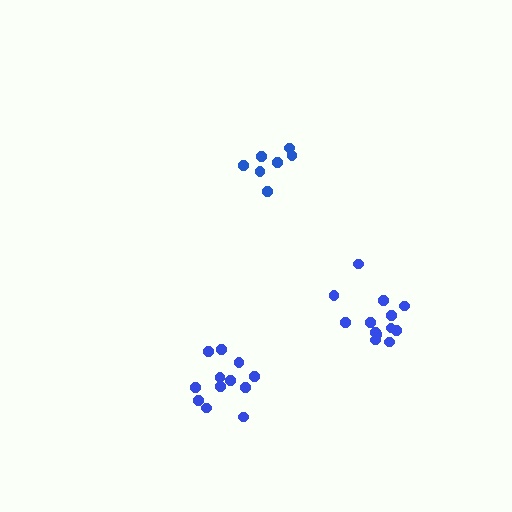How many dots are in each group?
Group 1: 7 dots, Group 2: 13 dots, Group 3: 12 dots (32 total).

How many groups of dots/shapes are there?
There are 3 groups.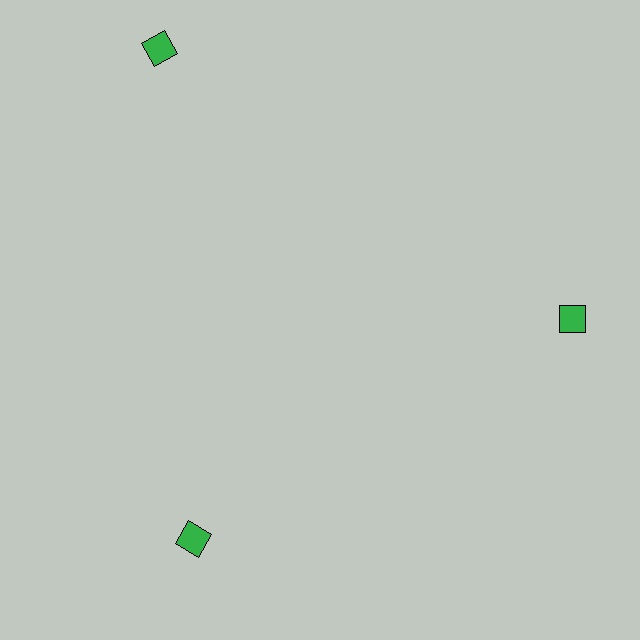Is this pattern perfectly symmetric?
No. The 3 green diamonds are arranged in a ring, but one element near the 11 o'clock position is pushed outward from the center, breaking the 3-fold rotational symmetry.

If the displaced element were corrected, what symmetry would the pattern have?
It would have 3-fold rotational symmetry — the pattern would map onto itself every 120 degrees.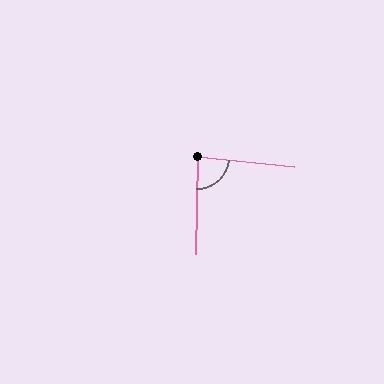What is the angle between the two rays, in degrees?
Approximately 85 degrees.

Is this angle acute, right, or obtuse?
It is approximately a right angle.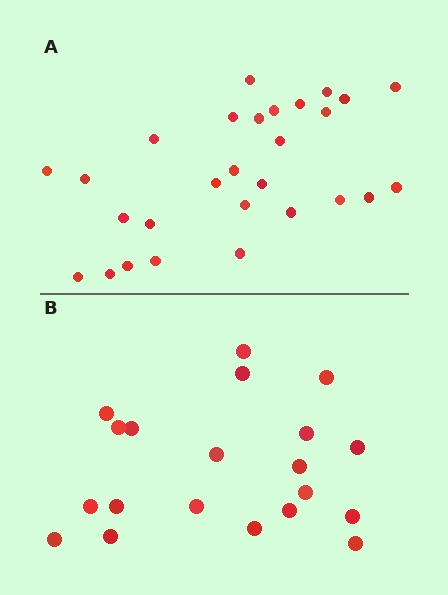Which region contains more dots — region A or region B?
Region A (the top region) has more dots.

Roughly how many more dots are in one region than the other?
Region A has roughly 8 or so more dots than region B.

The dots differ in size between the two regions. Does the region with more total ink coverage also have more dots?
No. Region B has more total ink coverage because its dots are larger, but region A actually contains more individual dots. Total area can be misleading — the number of items is what matters here.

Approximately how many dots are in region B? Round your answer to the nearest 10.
About 20 dots.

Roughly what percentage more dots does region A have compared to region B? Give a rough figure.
About 40% more.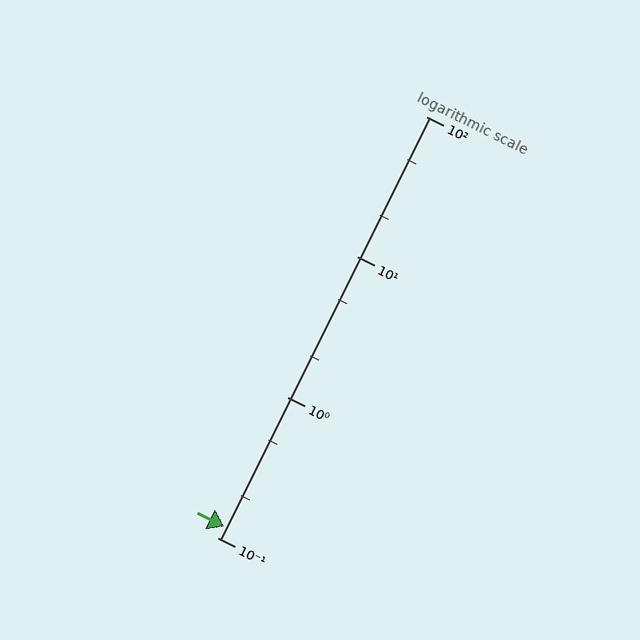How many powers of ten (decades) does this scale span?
The scale spans 3 decades, from 0.1 to 100.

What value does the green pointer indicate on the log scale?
The pointer indicates approximately 0.12.